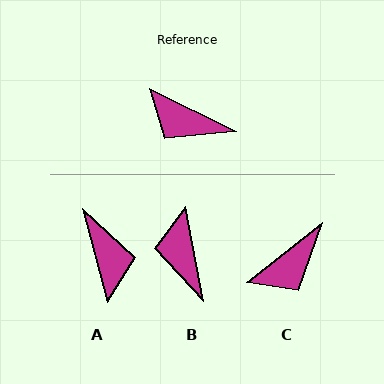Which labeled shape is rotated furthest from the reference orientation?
A, about 131 degrees away.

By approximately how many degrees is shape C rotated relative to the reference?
Approximately 65 degrees counter-clockwise.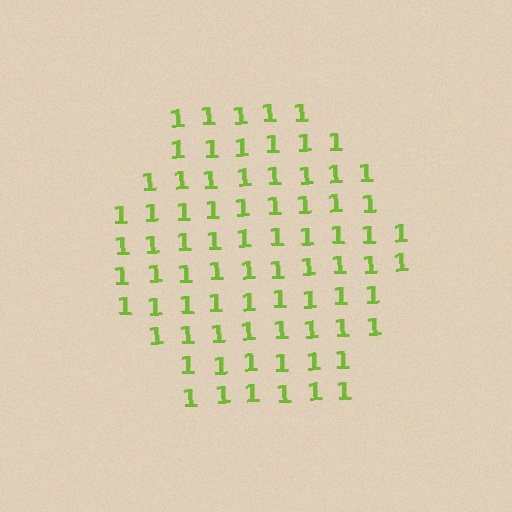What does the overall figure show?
The overall figure shows a hexagon.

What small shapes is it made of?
It is made of small digit 1's.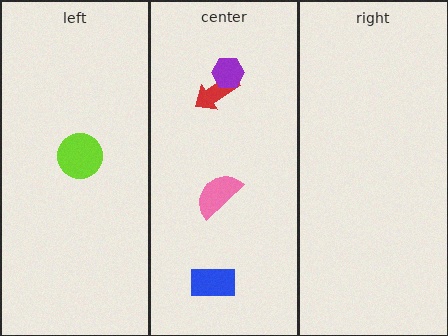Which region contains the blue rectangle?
The center region.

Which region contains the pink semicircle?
The center region.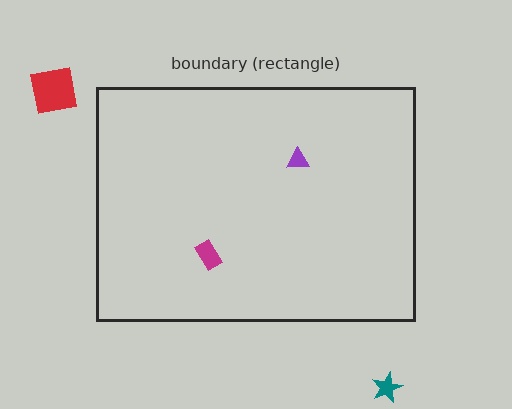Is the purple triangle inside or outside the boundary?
Inside.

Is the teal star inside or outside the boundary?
Outside.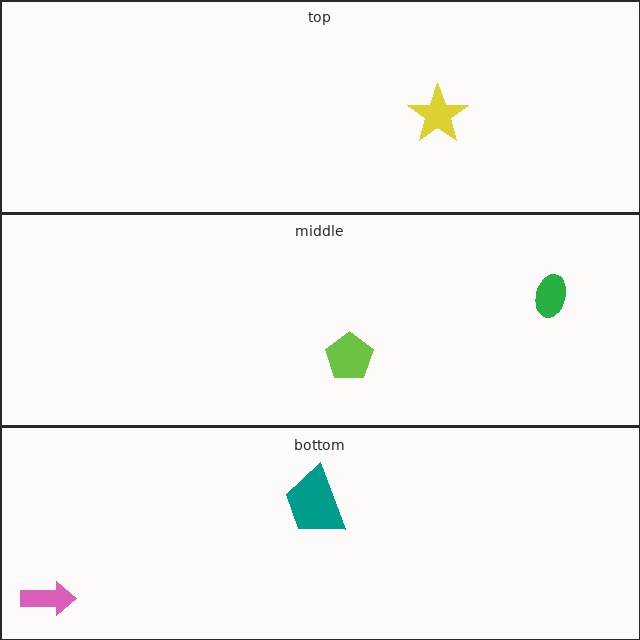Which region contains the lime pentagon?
The middle region.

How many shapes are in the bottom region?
2.